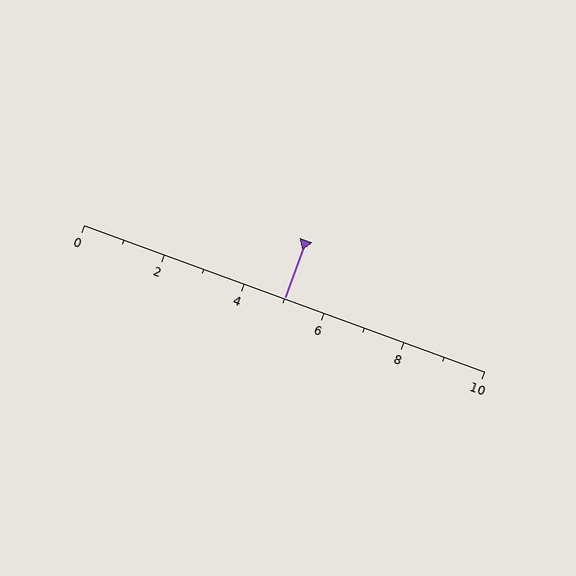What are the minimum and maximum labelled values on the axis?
The axis runs from 0 to 10.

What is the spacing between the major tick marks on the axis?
The major ticks are spaced 2 apart.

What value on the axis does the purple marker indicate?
The marker indicates approximately 5.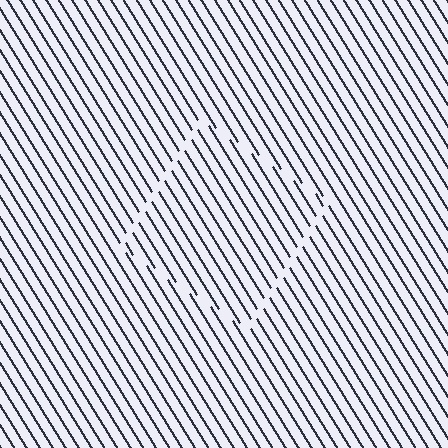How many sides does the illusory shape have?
4 sides — the line-ends trace a square.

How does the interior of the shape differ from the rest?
The interior of the shape contains the same grating, shifted by half a period — the contour is defined by the phase discontinuity where line-ends from the inner and outer gratings abut.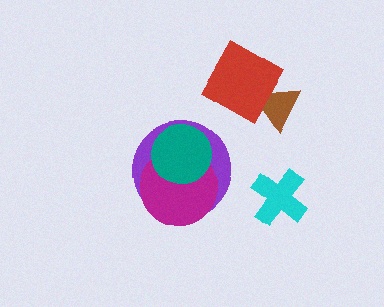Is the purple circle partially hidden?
Yes, it is partially covered by another shape.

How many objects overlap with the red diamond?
1 object overlaps with the red diamond.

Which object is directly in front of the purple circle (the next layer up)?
The magenta circle is directly in front of the purple circle.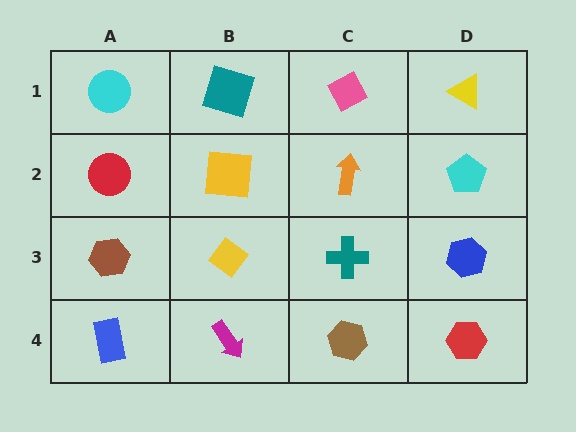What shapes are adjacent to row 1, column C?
An orange arrow (row 2, column C), a teal square (row 1, column B), a yellow triangle (row 1, column D).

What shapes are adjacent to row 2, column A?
A cyan circle (row 1, column A), a brown hexagon (row 3, column A), a yellow square (row 2, column B).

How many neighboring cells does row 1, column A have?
2.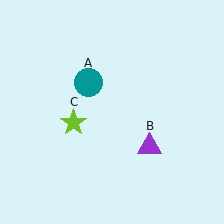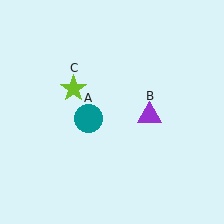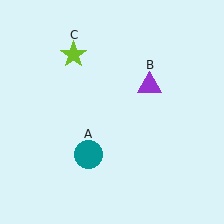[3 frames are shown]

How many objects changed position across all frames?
3 objects changed position: teal circle (object A), purple triangle (object B), lime star (object C).